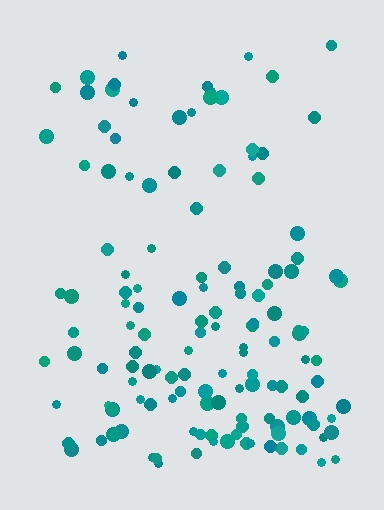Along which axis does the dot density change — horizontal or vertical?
Vertical.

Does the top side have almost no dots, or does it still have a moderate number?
Still a moderate number, just noticeably fewer than the bottom.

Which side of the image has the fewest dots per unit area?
The top.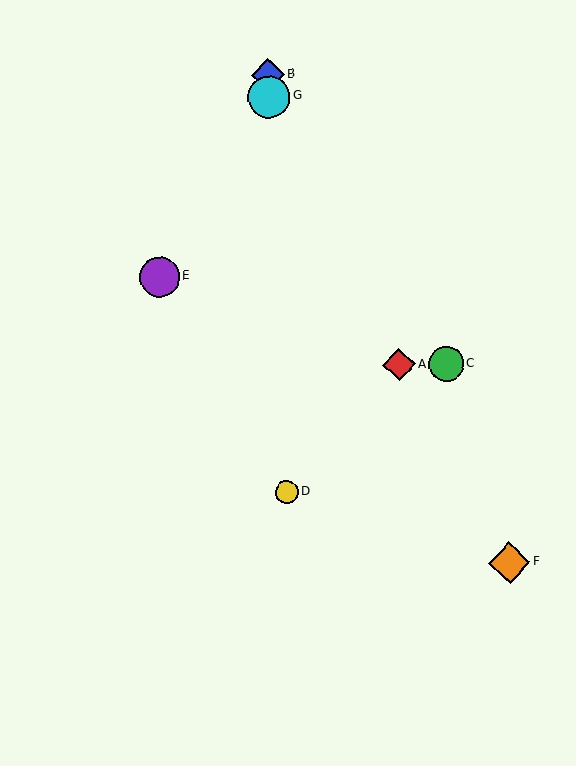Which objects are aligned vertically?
Objects B, D, G are aligned vertically.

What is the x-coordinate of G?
Object G is at x≈269.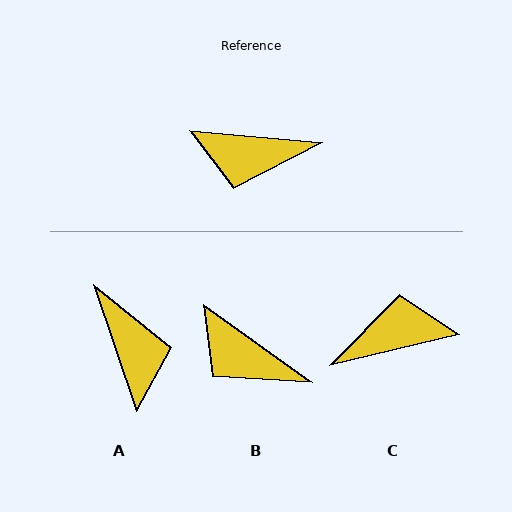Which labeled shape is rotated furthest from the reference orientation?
C, about 162 degrees away.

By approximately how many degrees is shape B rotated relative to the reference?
Approximately 31 degrees clockwise.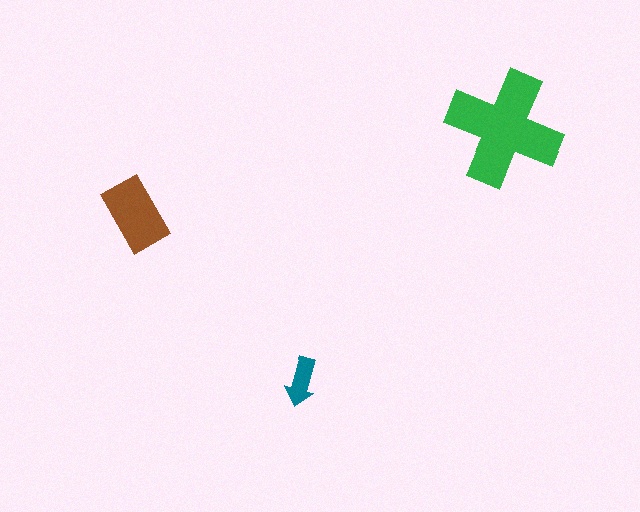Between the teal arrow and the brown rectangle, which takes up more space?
The brown rectangle.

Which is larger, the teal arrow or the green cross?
The green cross.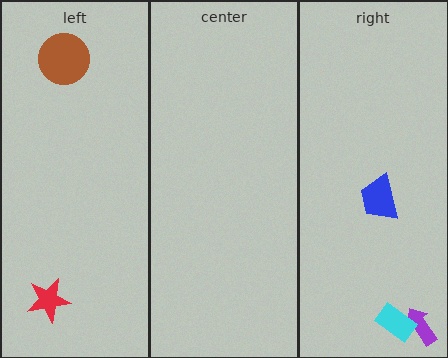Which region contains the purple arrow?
The right region.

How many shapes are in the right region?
3.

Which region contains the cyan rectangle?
The right region.